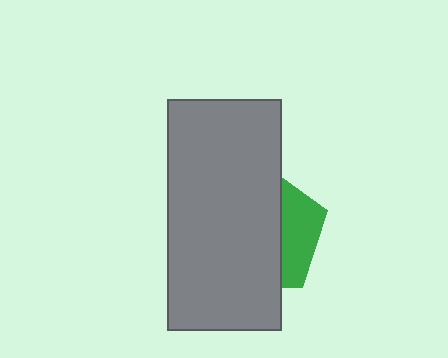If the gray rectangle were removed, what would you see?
You would see the complete green pentagon.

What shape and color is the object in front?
The object in front is a gray rectangle.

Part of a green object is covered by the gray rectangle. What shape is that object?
It is a pentagon.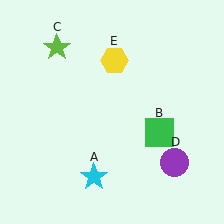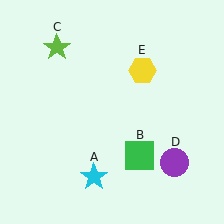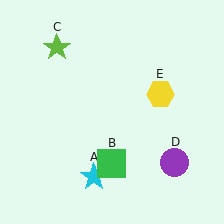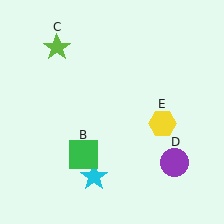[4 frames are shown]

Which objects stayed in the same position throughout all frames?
Cyan star (object A) and lime star (object C) and purple circle (object D) remained stationary.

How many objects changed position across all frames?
2 objects changed position: green square (object B), yellow hexagon (object E).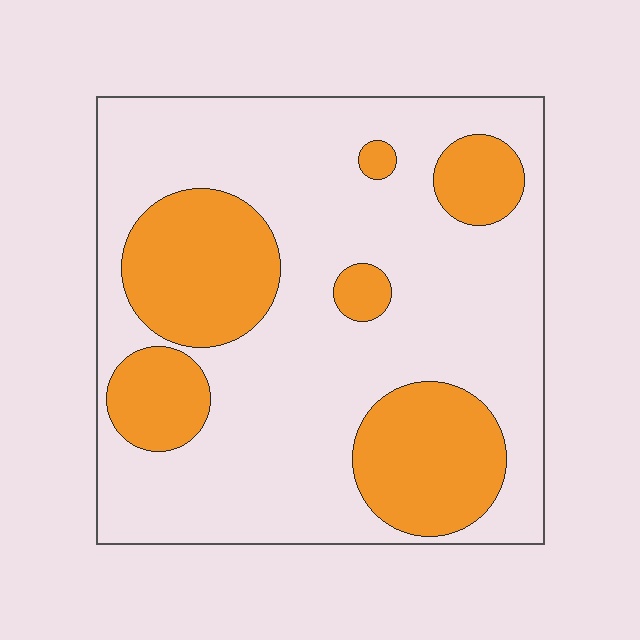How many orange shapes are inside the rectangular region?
6.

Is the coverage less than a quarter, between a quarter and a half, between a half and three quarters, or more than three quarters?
Between a quarter and a half.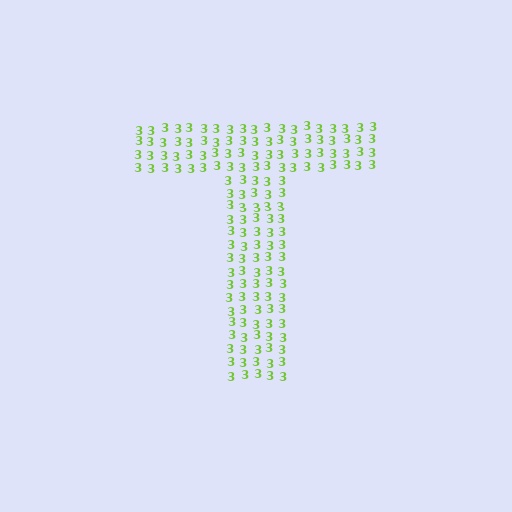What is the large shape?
The large shape is the letter T.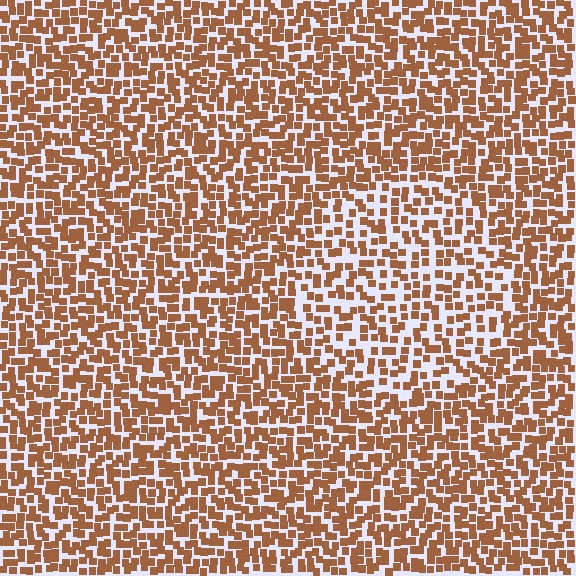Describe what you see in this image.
The image contains small brown elements arranged at two different densities. A circle-shaped region is visible where the elements are less densely packed than the surrounding area.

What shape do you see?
I see a circle.